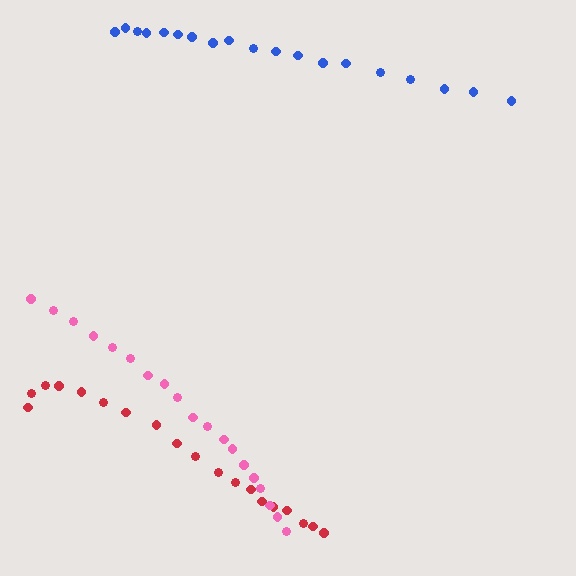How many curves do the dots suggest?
There are 3 distinct paths.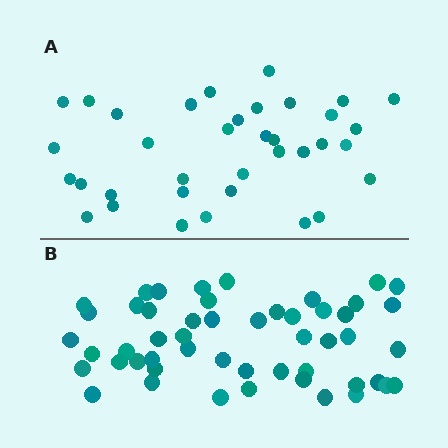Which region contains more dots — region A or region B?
Region B (the bottom region) has more dots.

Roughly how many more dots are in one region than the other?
Region B has approximately 15 more dots than region A.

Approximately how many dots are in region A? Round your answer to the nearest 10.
About 40 dots. (The exact count is 36, which rounds to 40.)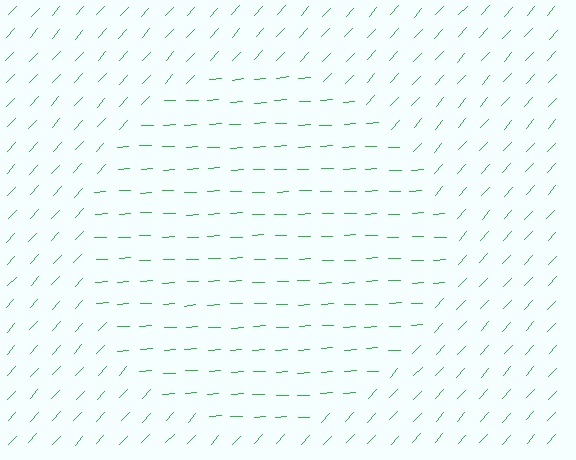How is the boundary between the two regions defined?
The boundary is defined purely by a change in line orientation (approximately 45 degrees difference). All lines are the same color and thickness.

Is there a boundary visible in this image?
Yes, there is a texture boundary formed by a change in line orientation.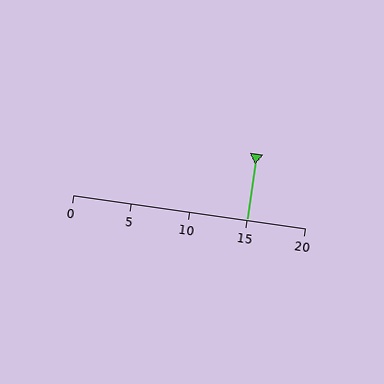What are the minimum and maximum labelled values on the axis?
The axis runs from 0 to 20.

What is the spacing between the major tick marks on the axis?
The major ticks are spaced 5 apart.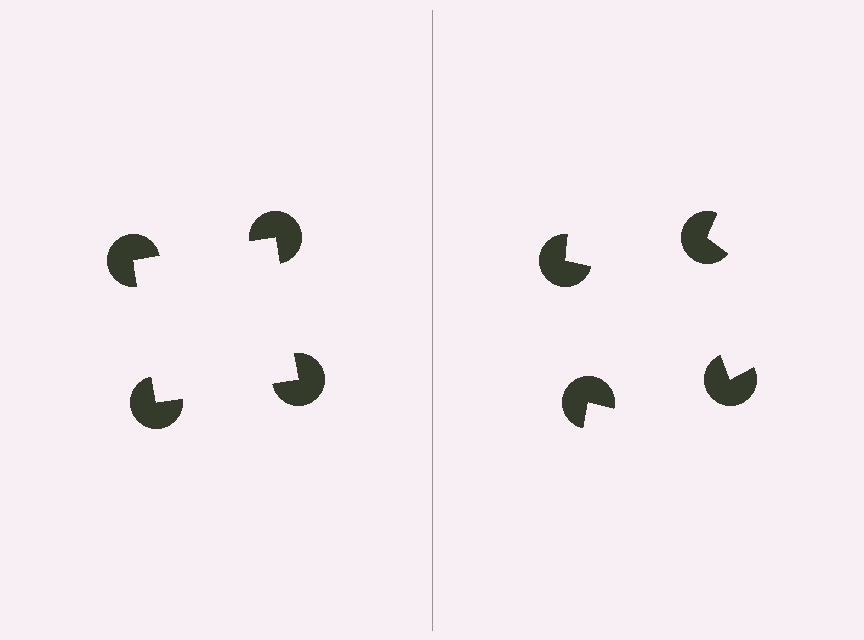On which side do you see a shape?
An illusory square appears on the left side. On the right side the wedge cuts are rotated, so no coherent shape forms.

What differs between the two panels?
The pac-man discs are positioned identically on both sides; only the wedge orientations differ. On the left they align to a square; on the right they are misaligned.